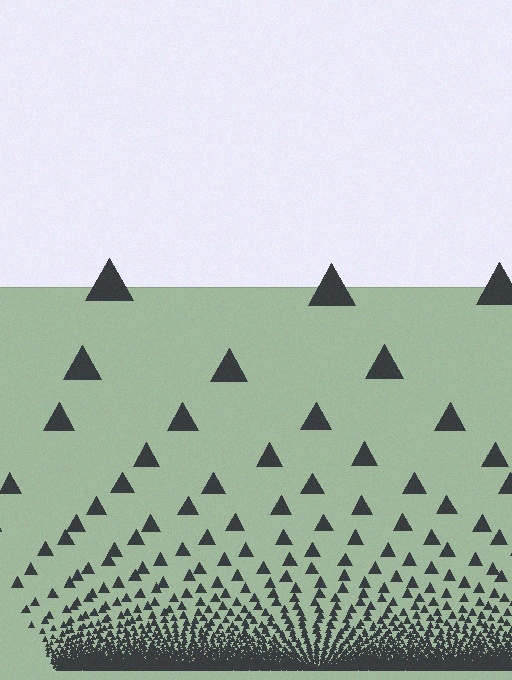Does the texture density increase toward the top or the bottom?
Density increases toward the bottom.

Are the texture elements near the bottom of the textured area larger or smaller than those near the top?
Smaller. The gradient is inverted — elements near the bottom are smaller and denser.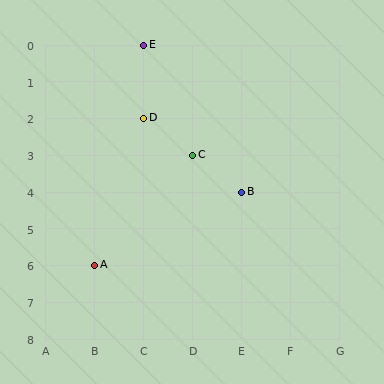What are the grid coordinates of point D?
Point D is at grid coordinates (C, 2).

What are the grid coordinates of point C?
Point C is at grid coordinates (D, 3).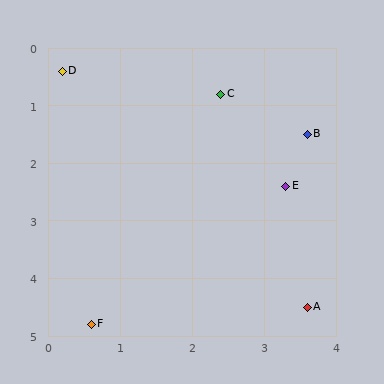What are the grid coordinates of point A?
Point A is at approximately (3.6, 4.5).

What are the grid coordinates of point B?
Point B is at approximately (3.6, 1.5).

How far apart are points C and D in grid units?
Points C and D are about 2.2 grid units apart.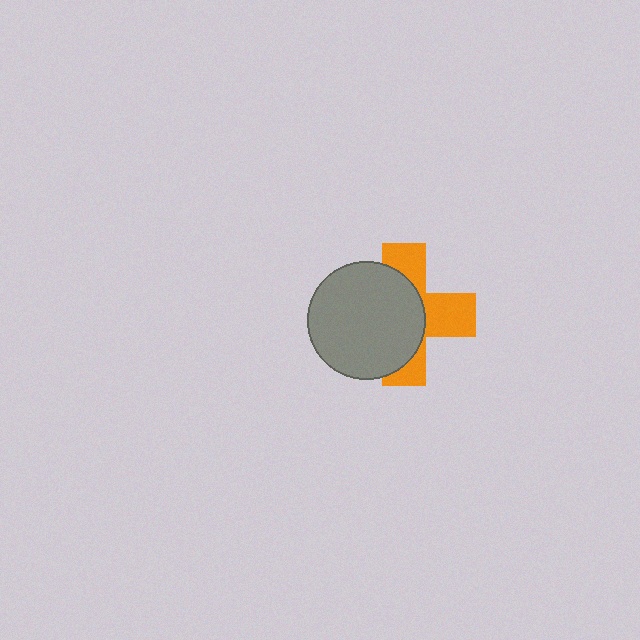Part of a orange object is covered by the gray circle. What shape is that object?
It is a cross.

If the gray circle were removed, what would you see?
You would see the complete orange cross.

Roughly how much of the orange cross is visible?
A small part of it is visible (roughly 44%).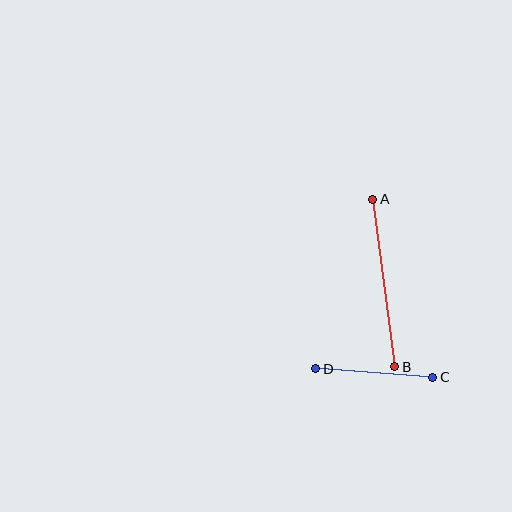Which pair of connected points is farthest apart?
Points A and B are farthest apart.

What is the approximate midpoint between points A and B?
The midpoint is at approximately (384, 283) pixels.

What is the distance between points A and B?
The distance is approximately 169 pixels.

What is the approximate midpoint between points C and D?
The midpoint is at approximately (374, 373) pixels.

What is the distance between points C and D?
The distance is approximately 117 pixels.